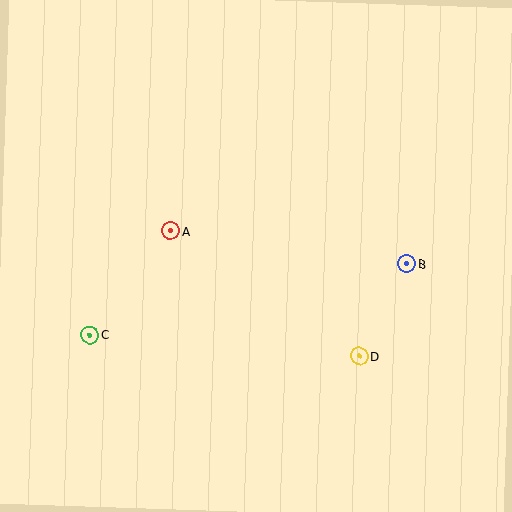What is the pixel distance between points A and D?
The distance between A and D is 226 pixels.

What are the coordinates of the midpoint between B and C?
The midpoint between B and C is at (248, 299).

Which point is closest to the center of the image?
Point A at (170, 231) is closest to the center.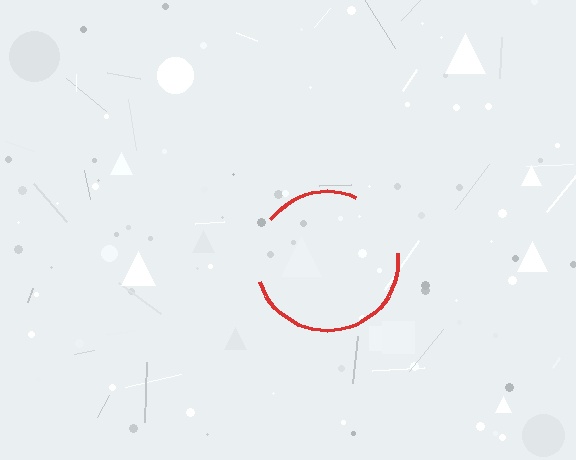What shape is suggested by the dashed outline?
The dashed outline suggests a circle.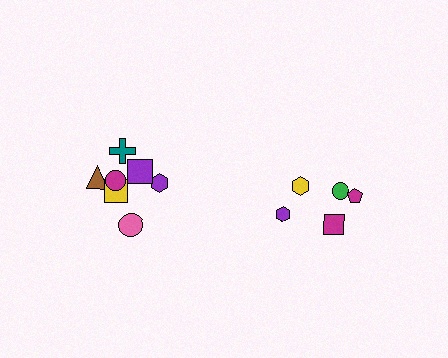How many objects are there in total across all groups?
There are 13 objects.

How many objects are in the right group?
There are 5 objects.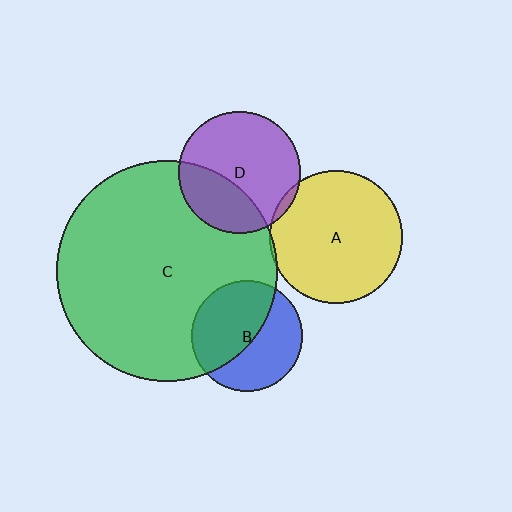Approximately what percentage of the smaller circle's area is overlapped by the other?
Approximately 55%.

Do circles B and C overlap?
Yes.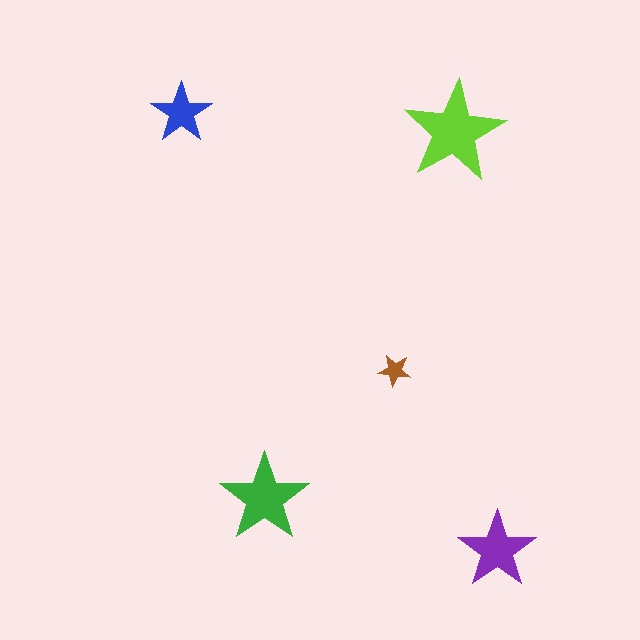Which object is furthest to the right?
The purple star is rightmost.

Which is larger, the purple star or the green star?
The green one.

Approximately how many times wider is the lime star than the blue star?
About 1.5 times wider.